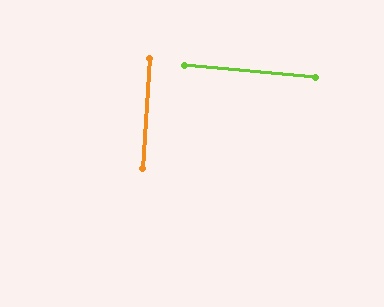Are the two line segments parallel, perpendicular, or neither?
Perpendicular — they meet at approximately 89°.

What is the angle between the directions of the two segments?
Approximately 89 degrees.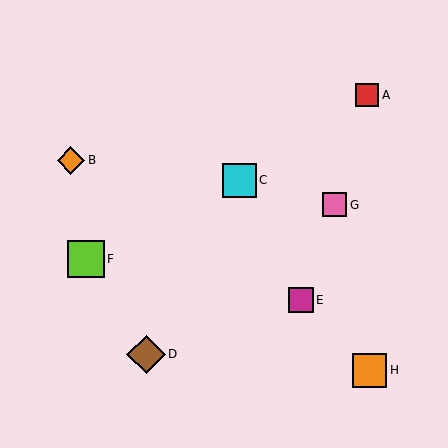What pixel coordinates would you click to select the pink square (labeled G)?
Click at (335, 205) to select the pink square G.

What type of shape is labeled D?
Shape D is a brown diamond.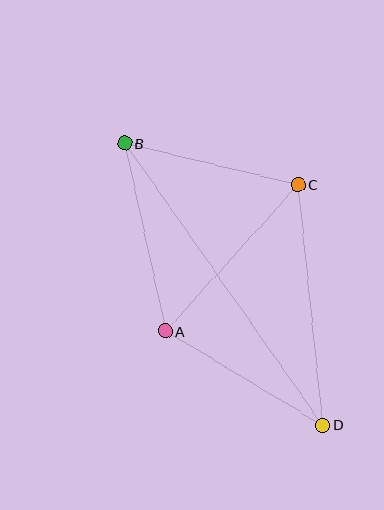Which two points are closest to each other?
Points B and C are closest to each other.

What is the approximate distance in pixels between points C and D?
The distance between C and D is approximately 242 pixels.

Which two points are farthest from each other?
Points B and D are farthest from each other.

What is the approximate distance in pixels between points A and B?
The distance between A and B is approximately 192 pixels.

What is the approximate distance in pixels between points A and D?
The distance between A and D is approximately 183 pixels.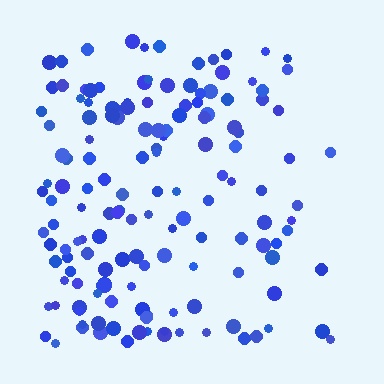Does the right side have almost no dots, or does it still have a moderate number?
Still a moderate number, just noticeably fewer than the left.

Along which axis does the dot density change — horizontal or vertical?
Horizontal.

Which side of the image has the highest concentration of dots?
The left.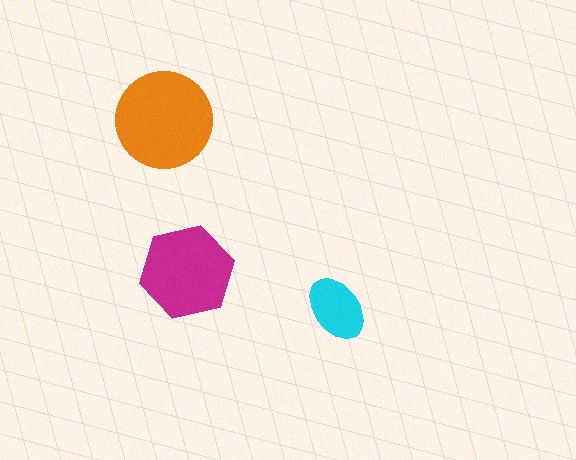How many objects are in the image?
There are 3 objects in the image.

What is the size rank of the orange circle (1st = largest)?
1st.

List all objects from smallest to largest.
The cyan ellipse, the magenta hexagon, the orange circle.